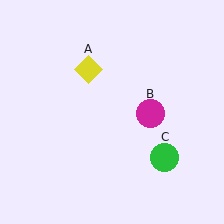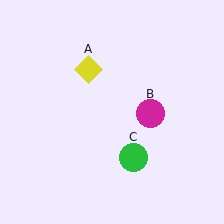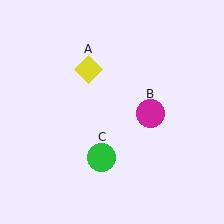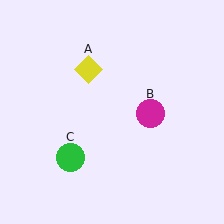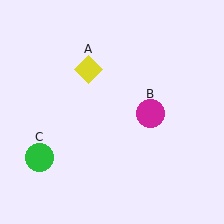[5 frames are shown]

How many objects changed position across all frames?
1 object changed position: green circle (object C).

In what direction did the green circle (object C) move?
The green circle (object C) moved left.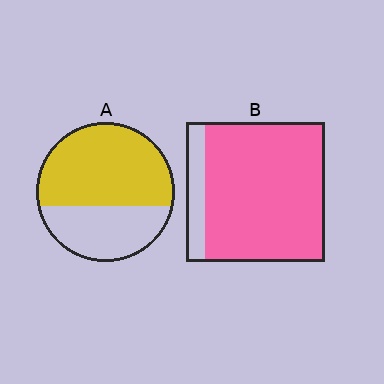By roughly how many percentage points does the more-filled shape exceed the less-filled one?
By roughly 25 percentage points (B over A).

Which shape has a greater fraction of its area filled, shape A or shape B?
Shape B.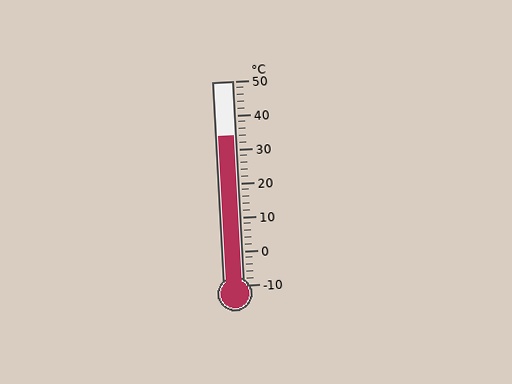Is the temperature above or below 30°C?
The temperature is above 30°C.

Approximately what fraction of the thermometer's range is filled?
The thermometer is filled to approximately 75% of its range.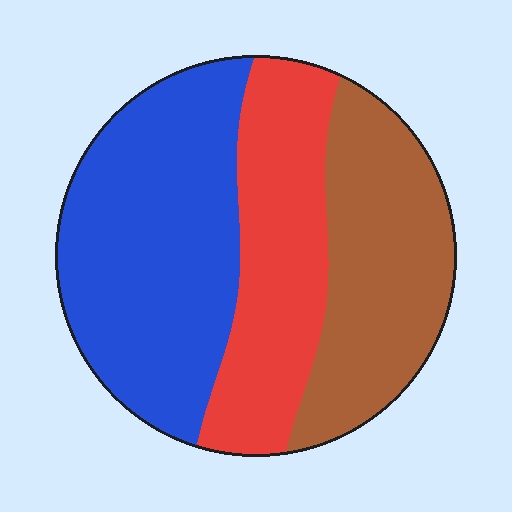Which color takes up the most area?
Blue, at roughly 40%.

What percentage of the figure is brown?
Brown covers 30% of the figure.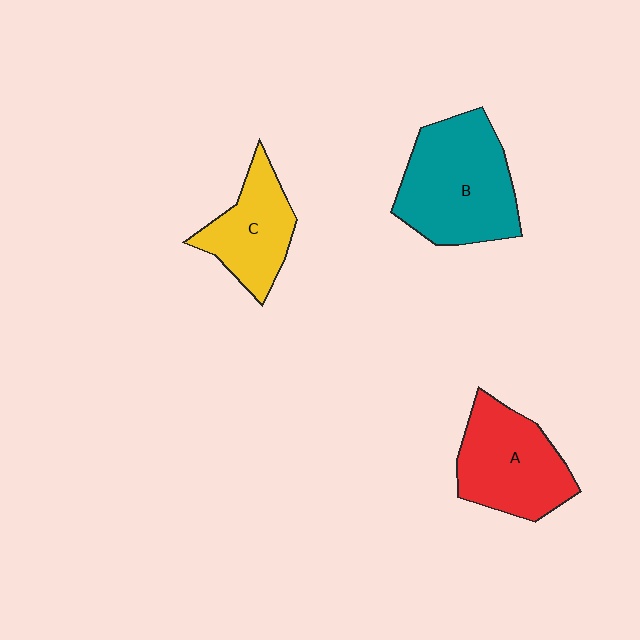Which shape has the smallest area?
Shape C (yellow).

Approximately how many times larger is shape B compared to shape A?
Approximately 1.2 times.